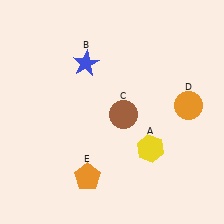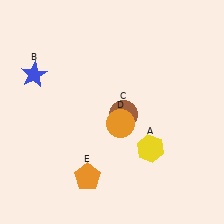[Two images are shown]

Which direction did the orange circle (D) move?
The orange circle (D) moved left.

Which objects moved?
The objects that moved are: the blue star (B), the orange circle (D).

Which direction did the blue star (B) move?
The blue star (B) moved left.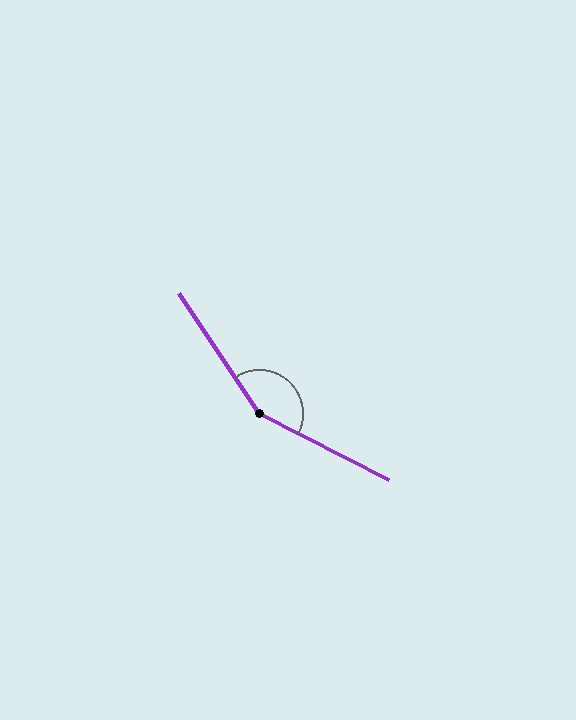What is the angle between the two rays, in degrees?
Approximately 151 degrees.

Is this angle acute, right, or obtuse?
It is obtuse.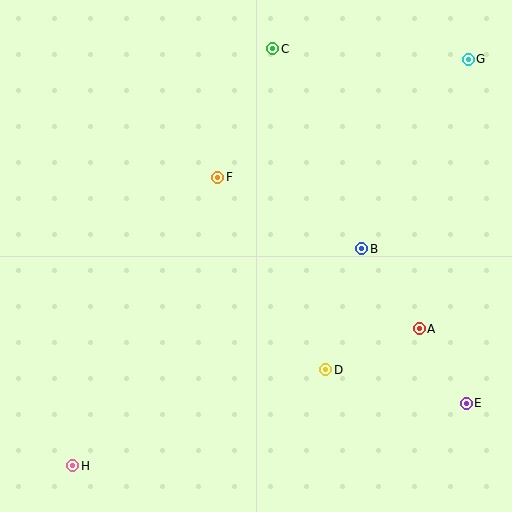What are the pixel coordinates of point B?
Point B is at (362, 249).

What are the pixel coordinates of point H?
Point H is at (73, 466).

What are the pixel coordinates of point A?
Point A is at (419, 329).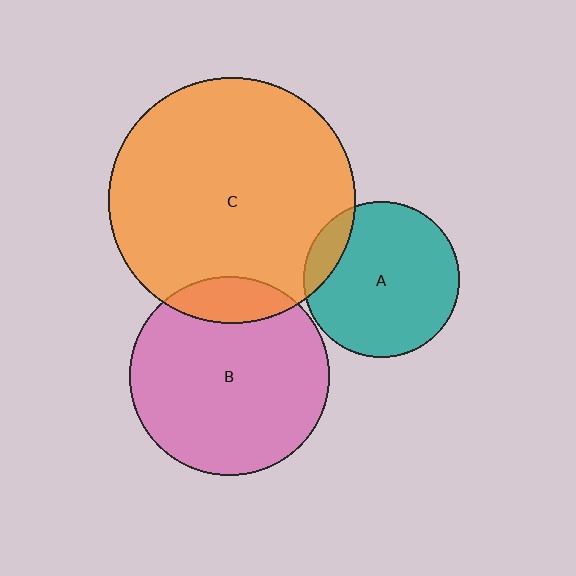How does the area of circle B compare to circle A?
Approximately 1.6 times.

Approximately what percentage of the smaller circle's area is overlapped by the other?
Approximately 15%.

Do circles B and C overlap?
Yes.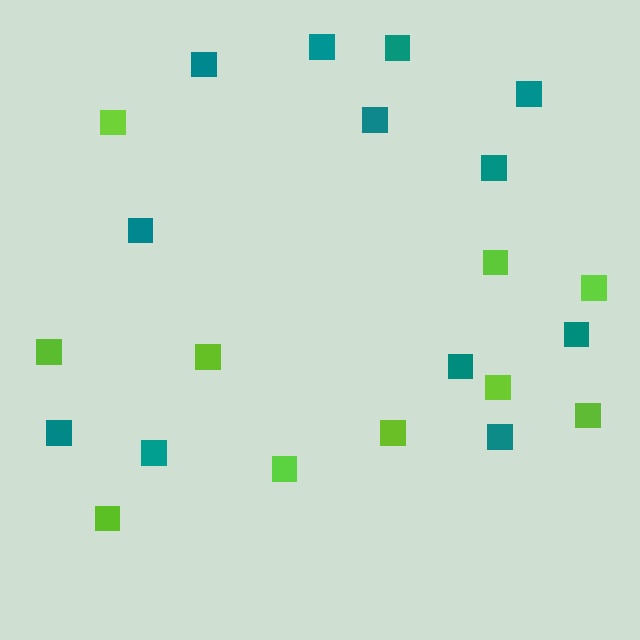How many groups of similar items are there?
There are 2 groups: one group of lime squares (10) and one group of teal squares (12).